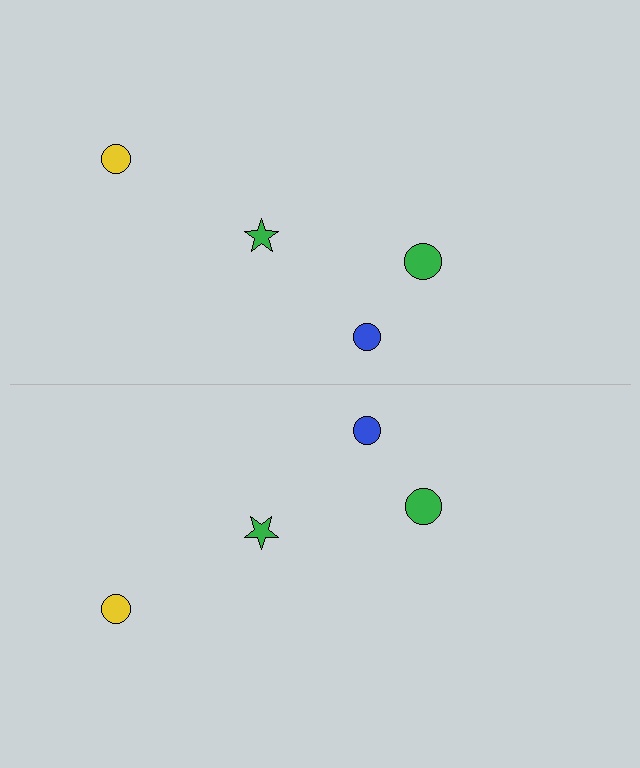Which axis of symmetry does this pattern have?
The pattern has a horizontal axis of symmetry running through the center of the image.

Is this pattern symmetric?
Yes, this pattern has bilateral (reflection) symmetry.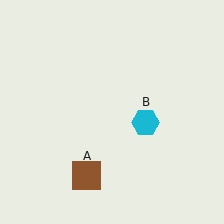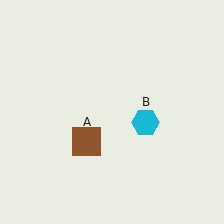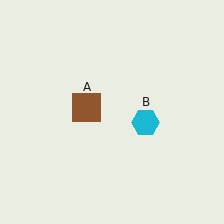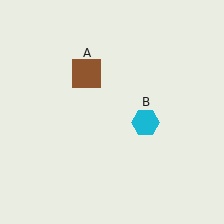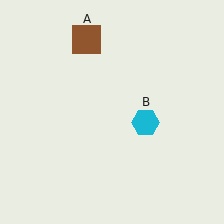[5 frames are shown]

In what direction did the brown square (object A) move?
The brown square (object A) moved up.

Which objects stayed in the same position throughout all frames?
Cyan hexagon (object B) remained stationary.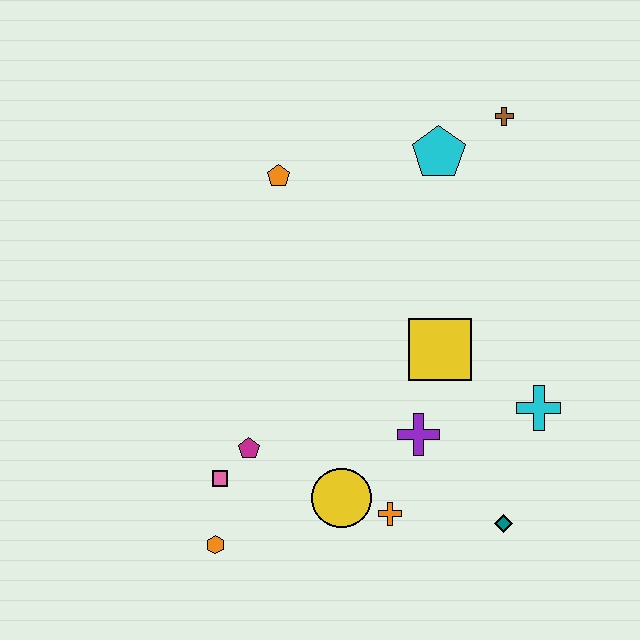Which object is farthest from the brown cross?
The orange hexagon is farthest from the brown cross.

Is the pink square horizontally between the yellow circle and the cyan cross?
No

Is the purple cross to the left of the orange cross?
No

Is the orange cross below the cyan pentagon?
Yes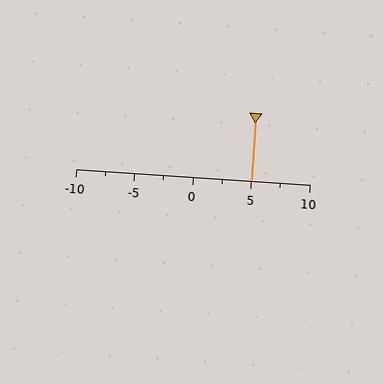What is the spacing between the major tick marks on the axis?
The major ticks are spaced 5 apart.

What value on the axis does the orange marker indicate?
The marker indicates approximately 5.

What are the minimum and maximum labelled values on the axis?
The axis runs from -10 to 10.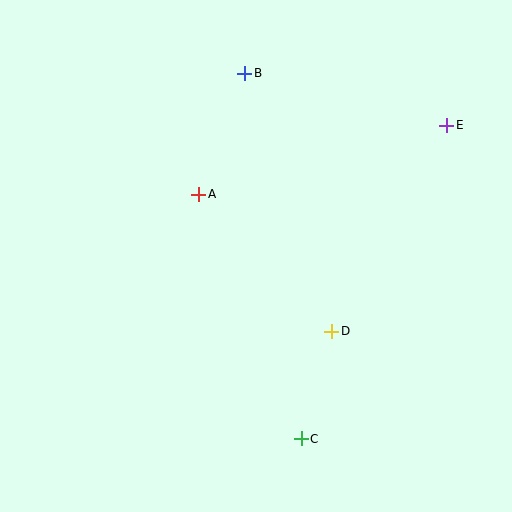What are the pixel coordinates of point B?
Point B is at (245, 73).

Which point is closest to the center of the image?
Point A at (199, 194) is closest to the center.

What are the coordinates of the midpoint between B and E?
The midpoint between B and E is at (346, 99).